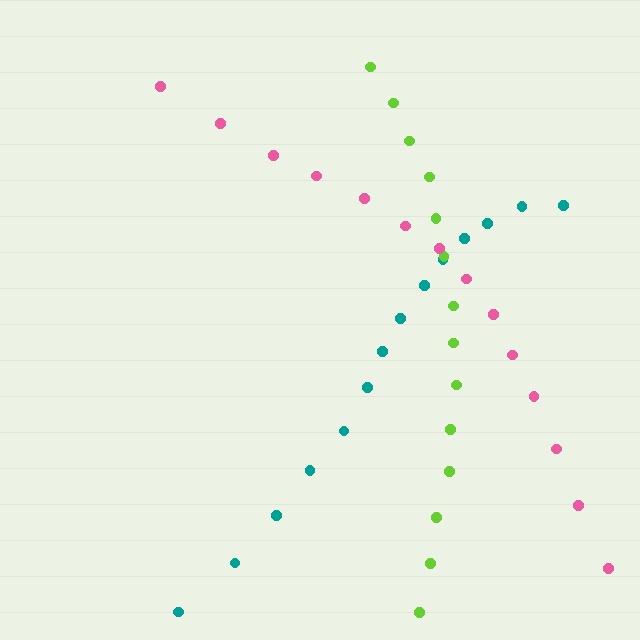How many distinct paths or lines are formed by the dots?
There are 3 distinct paths.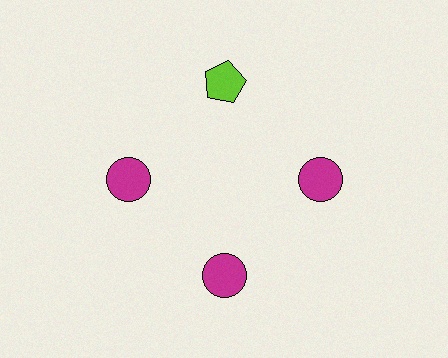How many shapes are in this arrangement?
There are 4 shapes arranged in a ring pattern.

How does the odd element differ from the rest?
It differs in both color (lime instead of magenta) and shape (pentagon instead of circle).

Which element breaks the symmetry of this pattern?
The lime pentagon at roughly the 12 o'clock position breaks the symmetry. All other shapes are magenta circles.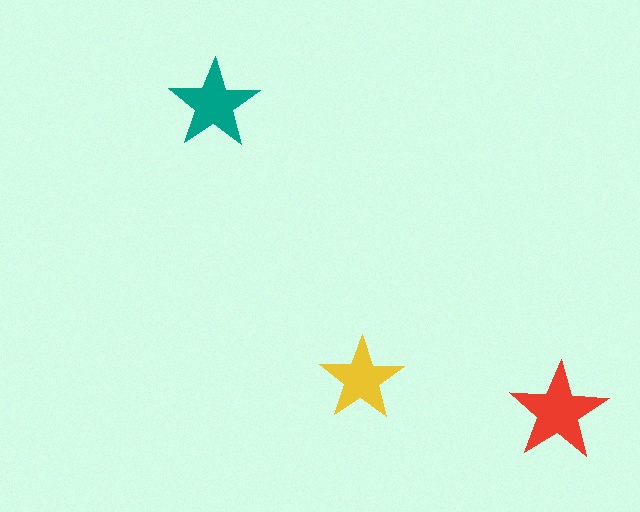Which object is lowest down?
The red star is bottommost.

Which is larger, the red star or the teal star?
The red one.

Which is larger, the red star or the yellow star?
The red one.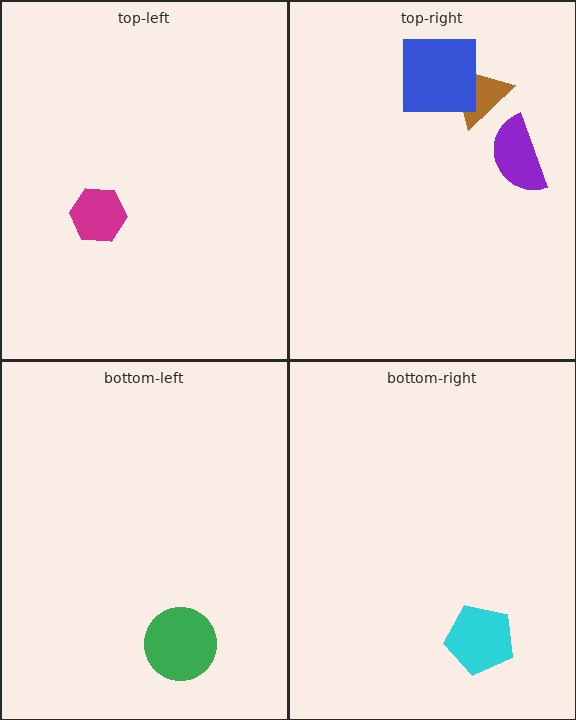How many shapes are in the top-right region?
3.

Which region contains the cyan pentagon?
The bottom-right region.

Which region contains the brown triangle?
The top-right region.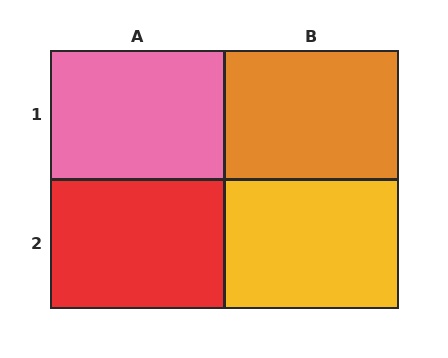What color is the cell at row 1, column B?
Orange.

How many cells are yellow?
1 cell is yellow.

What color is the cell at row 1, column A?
Pink.